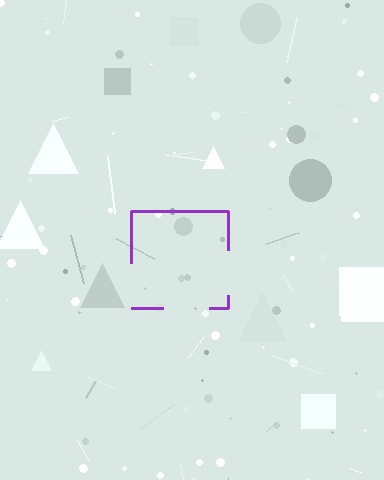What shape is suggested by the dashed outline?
The dashed outline suggests a square.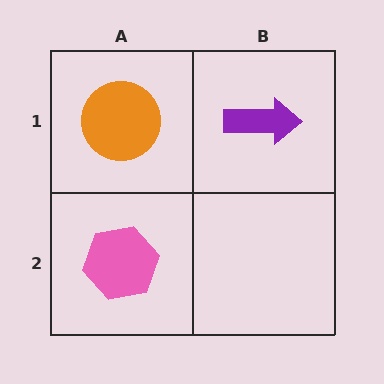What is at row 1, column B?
A purple arrow.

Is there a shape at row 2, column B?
No, that cell is empty.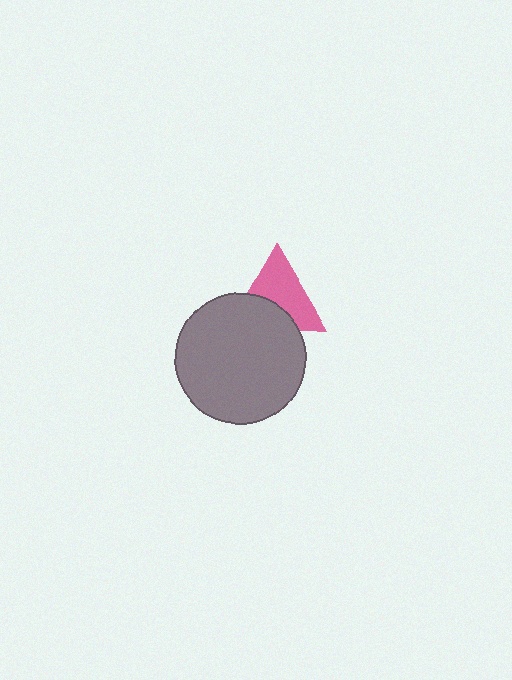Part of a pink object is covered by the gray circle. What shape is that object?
It is a triangle.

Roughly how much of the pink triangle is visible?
About half of it is visible (roughly 61%).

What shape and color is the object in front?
The object in front is a gray circle.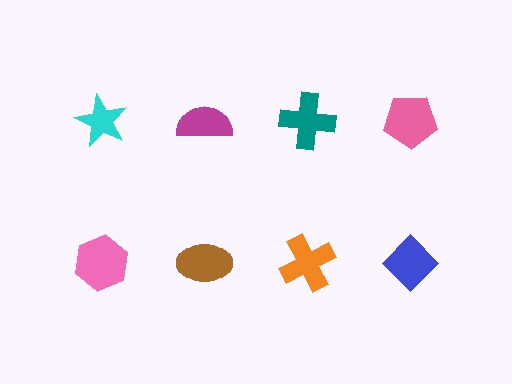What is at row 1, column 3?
A teal cross.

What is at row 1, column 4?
A pink pentagon.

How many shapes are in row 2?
4 shapes.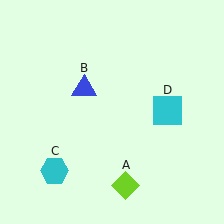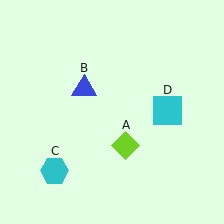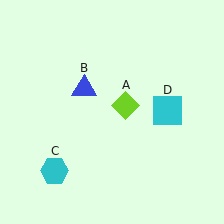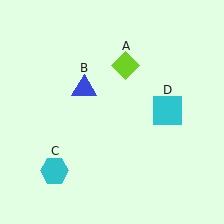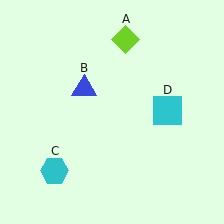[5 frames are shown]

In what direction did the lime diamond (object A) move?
The lime diamond (object A) moved up.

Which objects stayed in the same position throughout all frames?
Blue triangle (object B) and cyan hexagon (object C) and cyan square (object D) remained stationary.